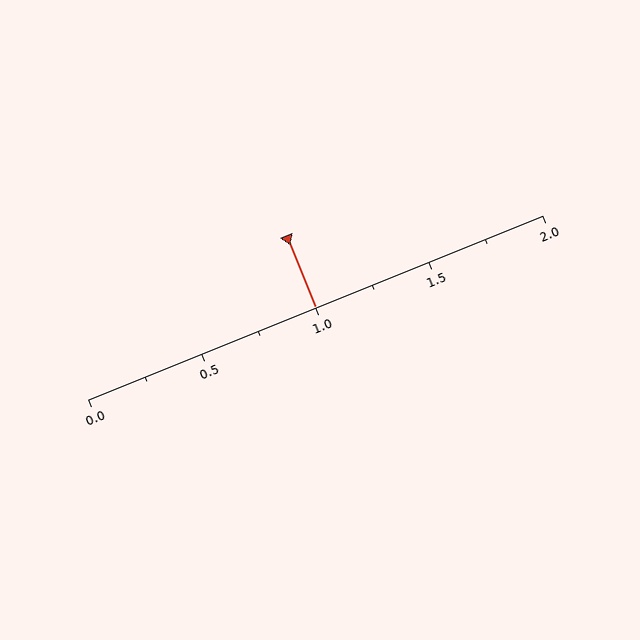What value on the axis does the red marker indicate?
The marker indicates approximately 1.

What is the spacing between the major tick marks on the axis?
The major ticks are spaced 0.5 apart.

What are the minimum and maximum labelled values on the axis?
The axis runs from 0.0 to 2.0.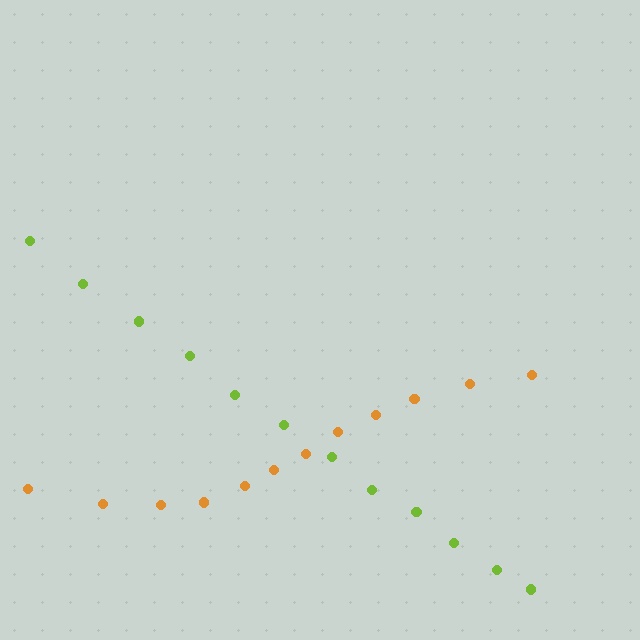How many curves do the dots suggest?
There are 2 distinct paths.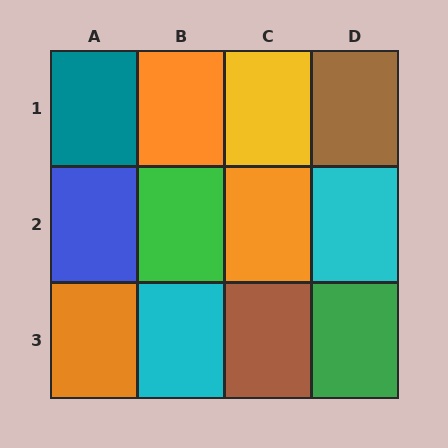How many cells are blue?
1 cell is blue.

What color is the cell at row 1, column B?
Orange.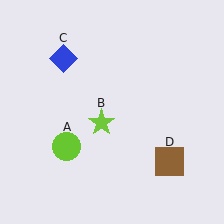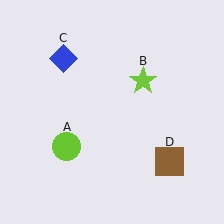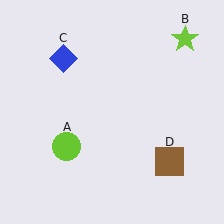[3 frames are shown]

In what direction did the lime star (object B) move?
The lime star (object B) moved up and to the right.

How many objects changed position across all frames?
1 object changed position: lime star (object B).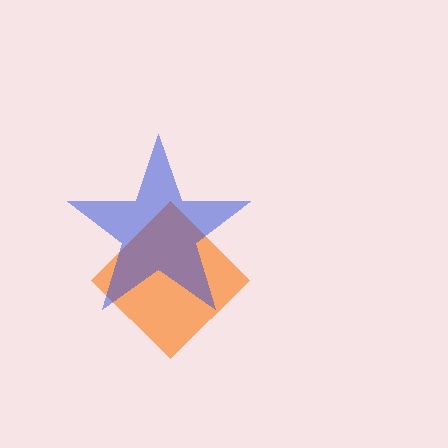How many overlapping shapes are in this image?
There are 2 overlapping shapes in the image.